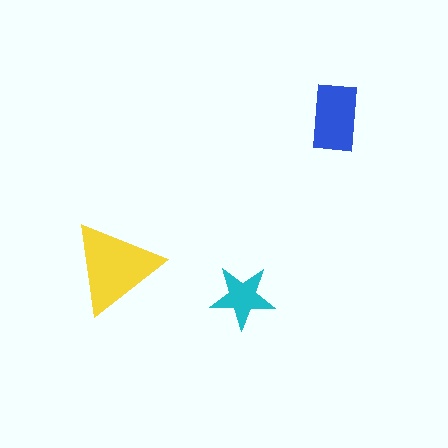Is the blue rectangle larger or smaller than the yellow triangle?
Smaller.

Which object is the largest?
The yellow triangle.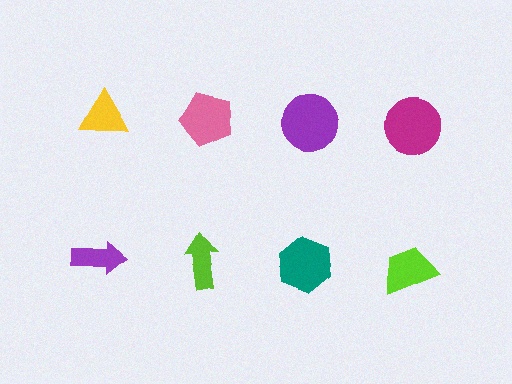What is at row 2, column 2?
A lime arrow.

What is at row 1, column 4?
A magenta circle.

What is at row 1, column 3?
A purple circle.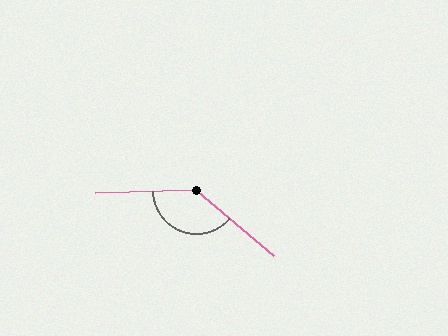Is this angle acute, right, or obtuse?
It is obtuse.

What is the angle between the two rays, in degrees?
Approximately 138 degrees.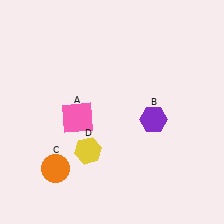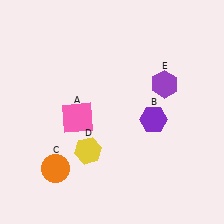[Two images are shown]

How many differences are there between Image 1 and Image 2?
There is 1 difference between the two images.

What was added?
A purple hexagon (E) was added in Image 2.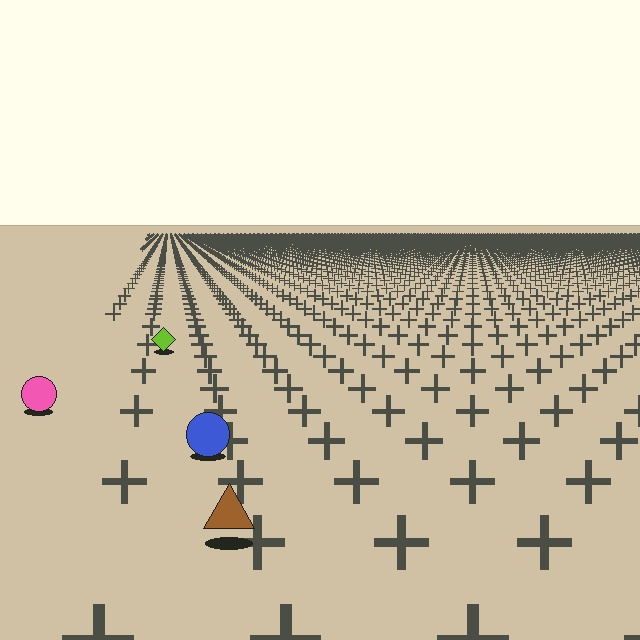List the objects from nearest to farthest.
From nearest to farthest: the brown triangle, the blue circle, the pink circle, the lime diamond.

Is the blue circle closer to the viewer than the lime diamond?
Yes. The blue circle is closer — you can tell from the texture gradient: the ground texture is coarser near it.